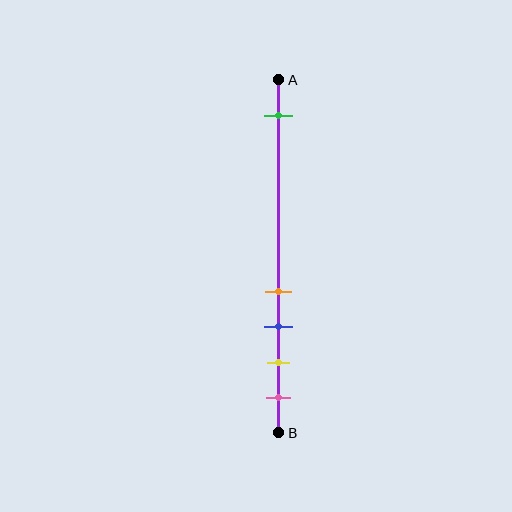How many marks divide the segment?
There are 5 marks dividing the segment.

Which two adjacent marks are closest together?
The orange and blue marks are the closest adjacent pair.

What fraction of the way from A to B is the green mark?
The green mark is approximately 10% (0.1) of the way from A to B.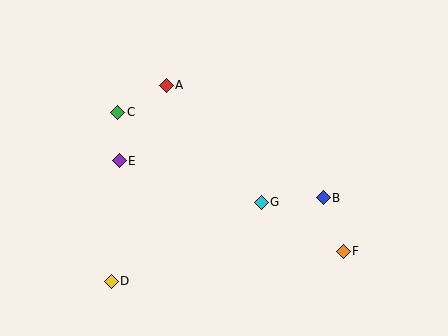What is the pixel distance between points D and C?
The distance between D and C is 169 pixels.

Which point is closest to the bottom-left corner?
Point D is closest to the bottom-left corner.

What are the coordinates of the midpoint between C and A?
The midpoint between C and A is at (142, 99).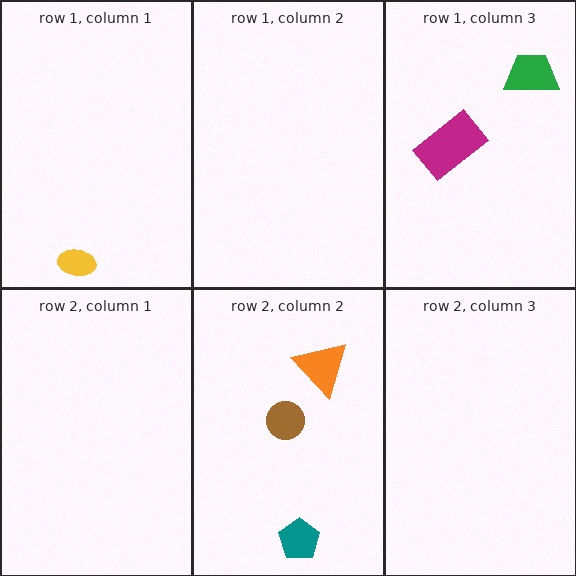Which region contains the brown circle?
The row 2, column 2 region.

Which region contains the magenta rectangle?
The row 1, column 3 region.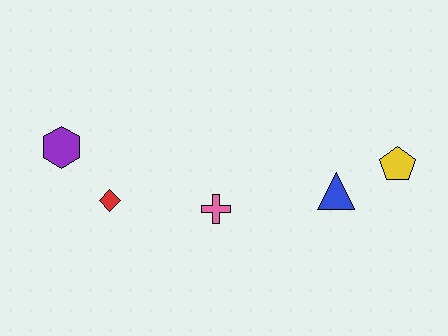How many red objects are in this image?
There is 1 red object.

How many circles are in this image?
There are no circles.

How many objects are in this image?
There are 5 objects.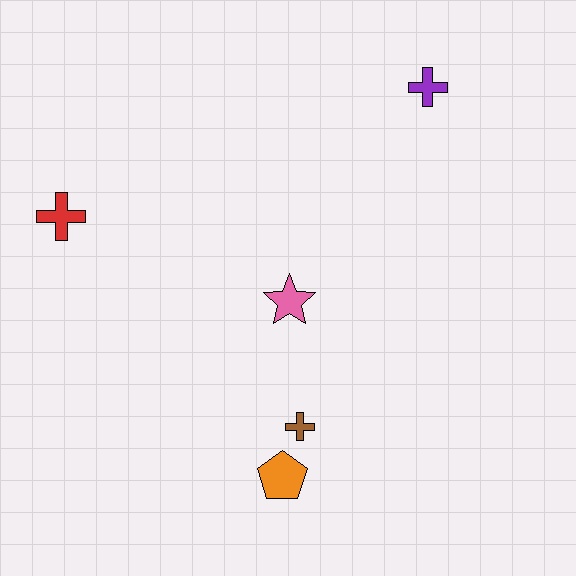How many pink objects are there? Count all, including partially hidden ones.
There is 1 pink object.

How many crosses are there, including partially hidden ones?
There are 3 crosses.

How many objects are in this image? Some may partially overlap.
There are 5 objects.